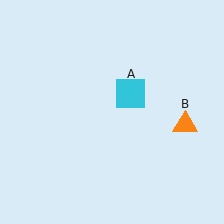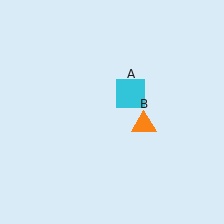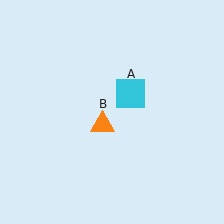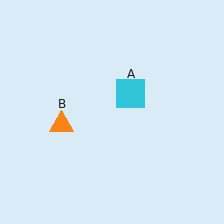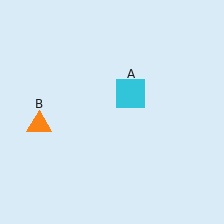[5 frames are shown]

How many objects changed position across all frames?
1 object changed position: orange triangle (object B).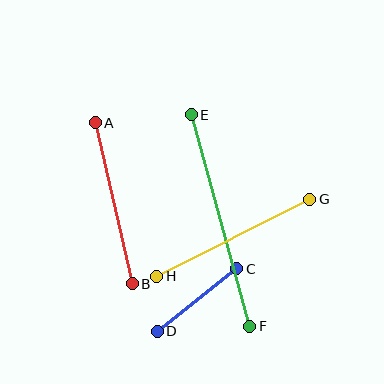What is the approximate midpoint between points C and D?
The midpoint is at approximately (197, 300) pixels.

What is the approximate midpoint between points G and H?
The midpoint is at approximately (233, 238) pixels.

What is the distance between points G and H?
The distance is approximately 171 pixels.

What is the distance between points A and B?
The distance is approximately 165 pixels.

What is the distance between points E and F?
The distance is approximately 220 pixels.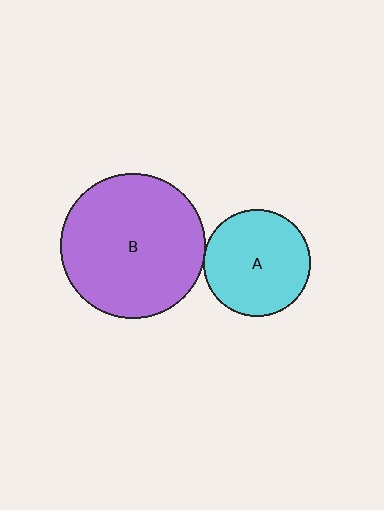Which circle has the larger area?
Circle B (purple).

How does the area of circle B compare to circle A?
Approximately 1.8 times.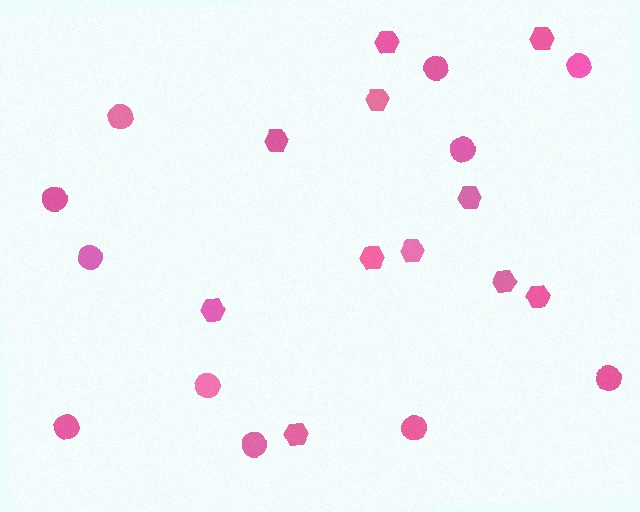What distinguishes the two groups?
There are 2 groups: one group of hexagons (11) and one group of circles (11).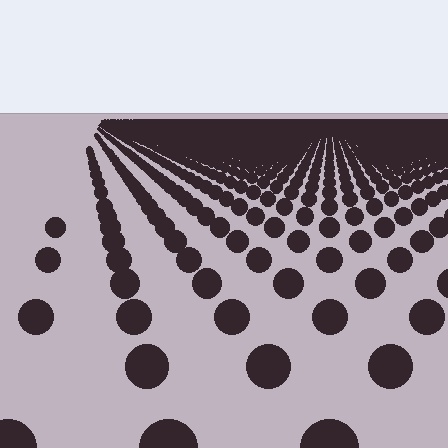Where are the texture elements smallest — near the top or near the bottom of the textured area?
Near the top.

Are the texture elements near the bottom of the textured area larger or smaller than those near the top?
Larger. Near the bottom, elements are closer to the viewer and appear at a bigger on-screen size.